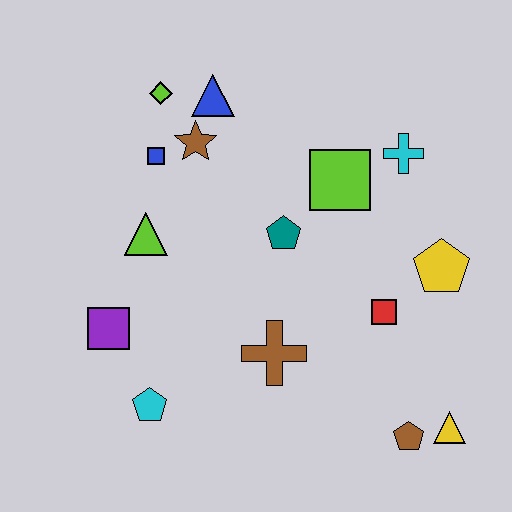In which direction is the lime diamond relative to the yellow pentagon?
The lime diamond is to the left of the yellow pentagon.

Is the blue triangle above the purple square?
Yes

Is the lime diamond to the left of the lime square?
Yes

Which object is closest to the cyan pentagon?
The purple square is closest to the cyan pentagon.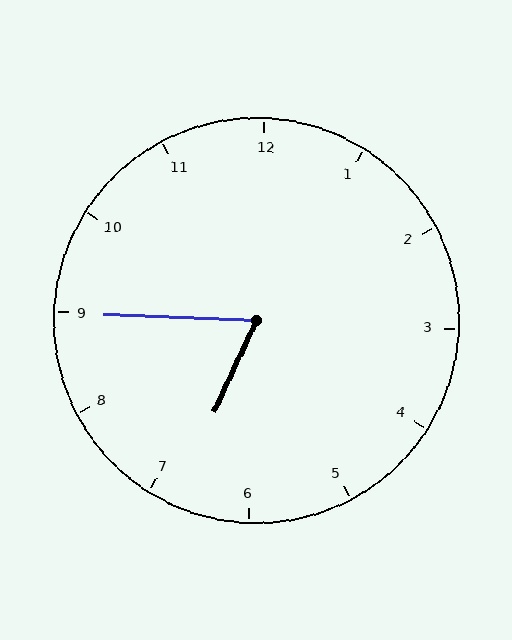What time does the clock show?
6:45.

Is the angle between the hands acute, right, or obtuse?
It is acute.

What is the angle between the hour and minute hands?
Approximately 68 degrees.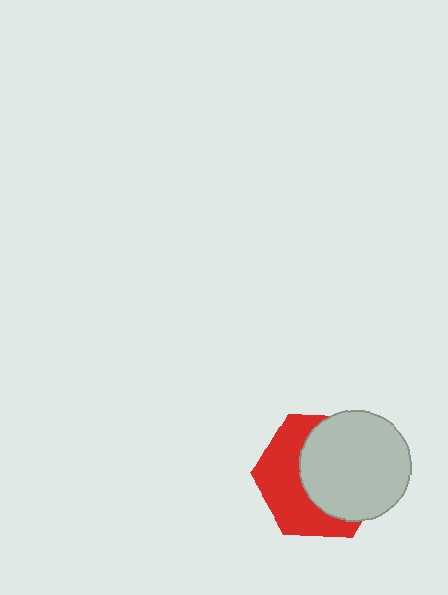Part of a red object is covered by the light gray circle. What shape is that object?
It is a hexagon.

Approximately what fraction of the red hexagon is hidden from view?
Roughly 55% of the red hexagon is hidden behind the light gray circle.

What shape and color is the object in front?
The object in front is a light gray circle.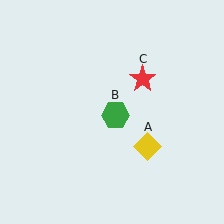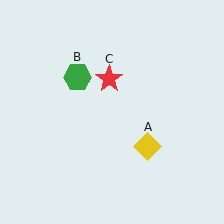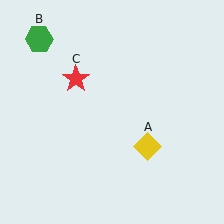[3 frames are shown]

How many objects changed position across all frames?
2 objects changed position: green hexagon (object B), red star (object C).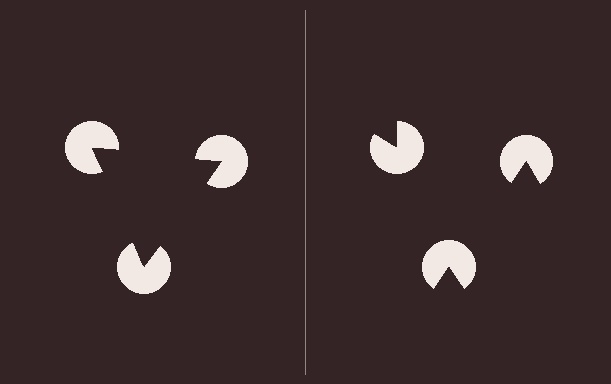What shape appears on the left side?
An illusory triangle.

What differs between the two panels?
The pac-man discs are positioned identically on both sides; only the wedge orientations differ. On the left they align to a triangle; on the right they are misaligned.